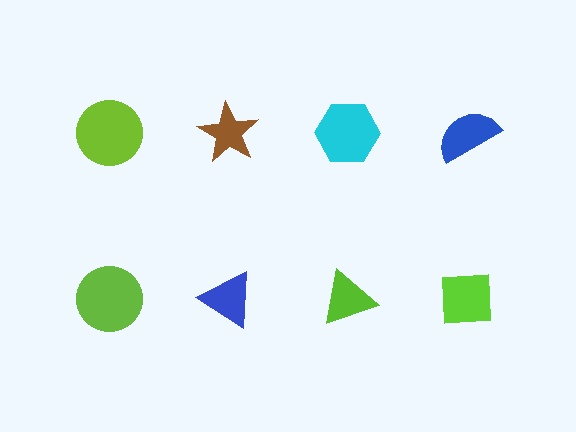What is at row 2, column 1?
A lime circle.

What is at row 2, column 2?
A blue triangle.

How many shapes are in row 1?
4 shapes.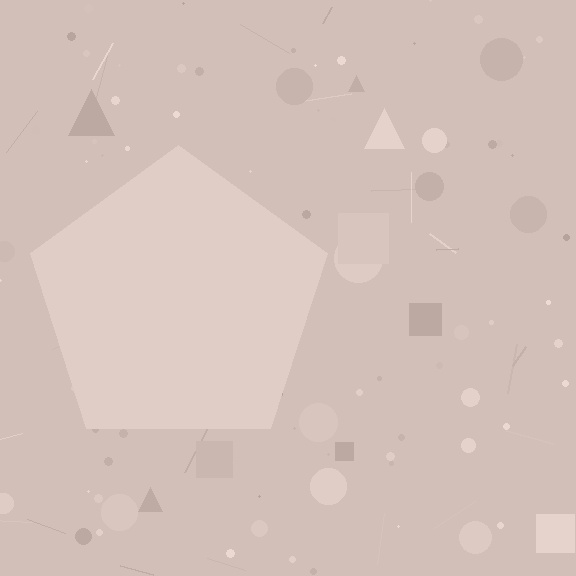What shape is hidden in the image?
A pentagon is hidden in the image.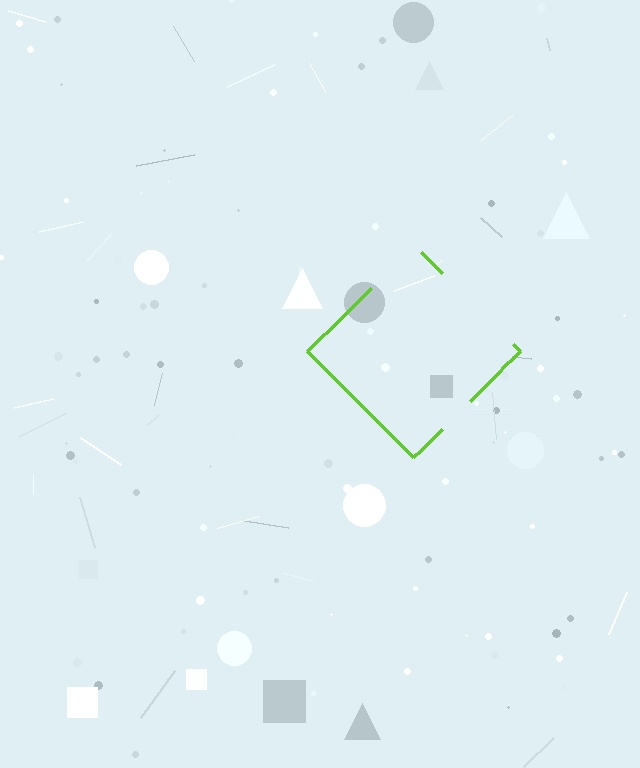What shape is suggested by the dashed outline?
The dashed outline suggests a diamond.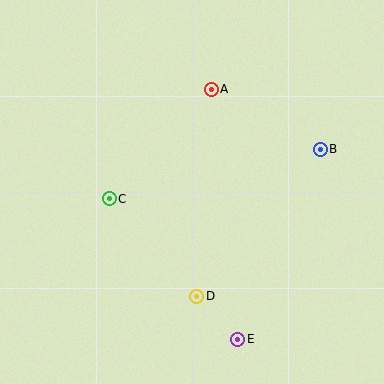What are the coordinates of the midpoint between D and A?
The midpoint between D and A is at (204, 193).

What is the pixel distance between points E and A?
The distance between E and A is 252 pixels.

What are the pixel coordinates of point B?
Point B is at (320, 149).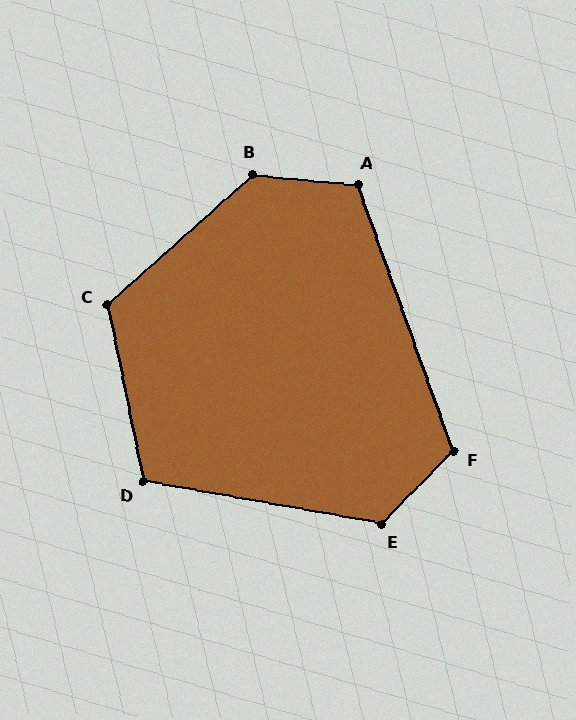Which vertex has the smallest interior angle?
D, at approximately 112 degrees.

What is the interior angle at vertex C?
Approximately 120 degrees (obtuse).